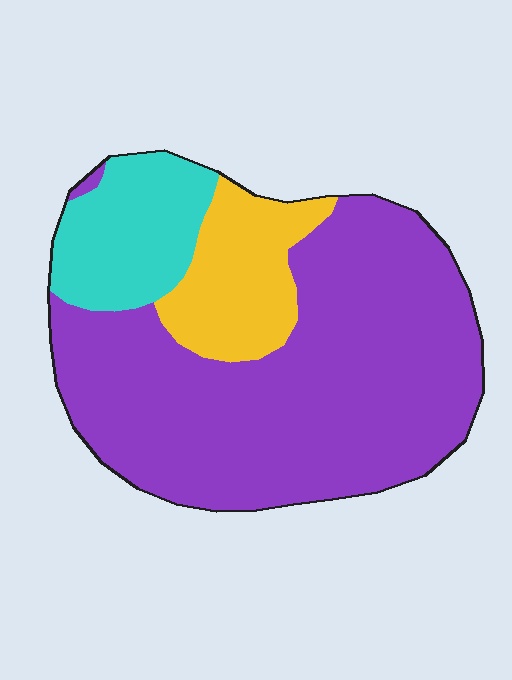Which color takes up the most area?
Purple, at roughly 70%.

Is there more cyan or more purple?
Purple.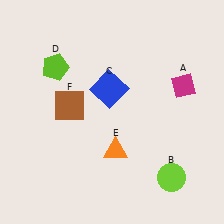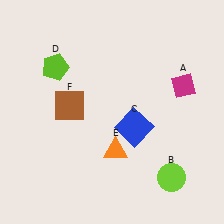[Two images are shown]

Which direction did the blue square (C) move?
The blue square (C) moved down.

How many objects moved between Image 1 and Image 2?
1 object moved between the two images.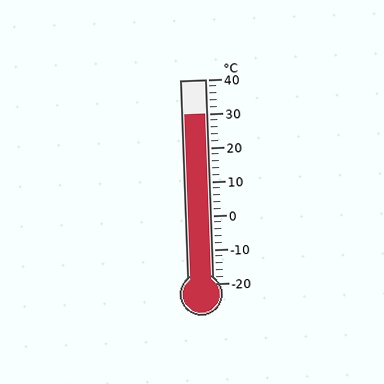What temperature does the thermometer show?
The thermometer shows approximately 30°C.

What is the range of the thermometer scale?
The thermometer scale ranges from -20°C to 40°C.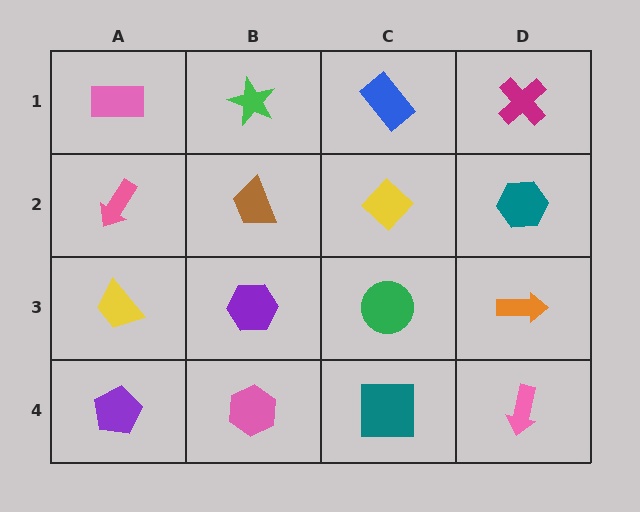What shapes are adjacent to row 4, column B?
A purple hexagon (row 3, column B), a purple pentagon (row 4, column A), a teal square (row 4, column C).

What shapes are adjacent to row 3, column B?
A brown trapezoid (row 2, column B), a pink hexagon (row 4, column B), a yellow trapezoid (row 3, column A), a green circle (row 3, column C).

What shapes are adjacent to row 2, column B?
A green star (row 1, column B), a purple hexagon (row 3, column B), a pink arrow (row 2, column A), a yellow diamond (row 2, column C).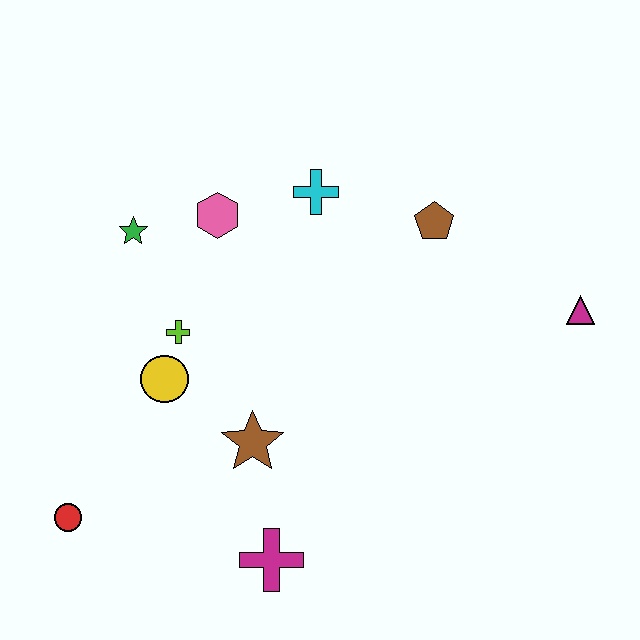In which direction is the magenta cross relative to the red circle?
The magenta cross is to the right of the red circle.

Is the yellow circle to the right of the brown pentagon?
No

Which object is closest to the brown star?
The yellow circle is closest to the brown star.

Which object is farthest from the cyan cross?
The red circle is farthest from the cyan cross.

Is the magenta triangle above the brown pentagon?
No